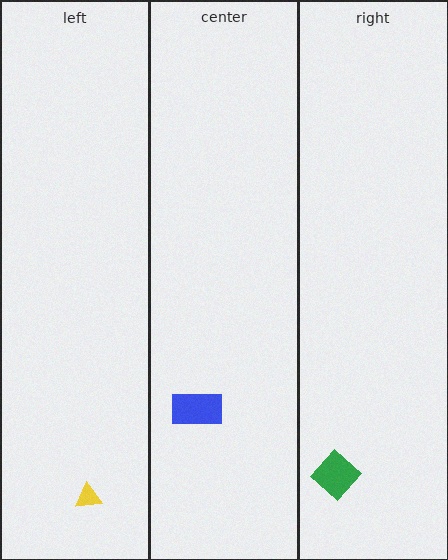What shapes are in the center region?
The blue rectangle.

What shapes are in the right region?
The green diamond.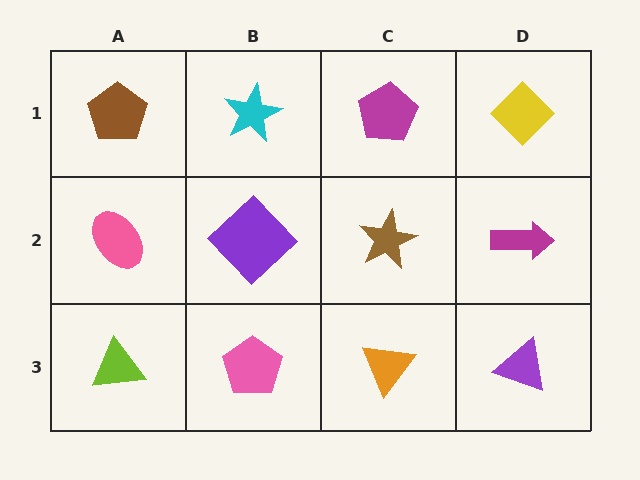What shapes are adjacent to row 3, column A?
A pink ellipse (row 2, column A), a pink pentagon (row 3, column B).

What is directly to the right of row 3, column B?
An orange triangle.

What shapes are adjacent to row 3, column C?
A brown star (row 2, column C), a pink pentagon (row 3, column B), a purple triangle (row 3, column D).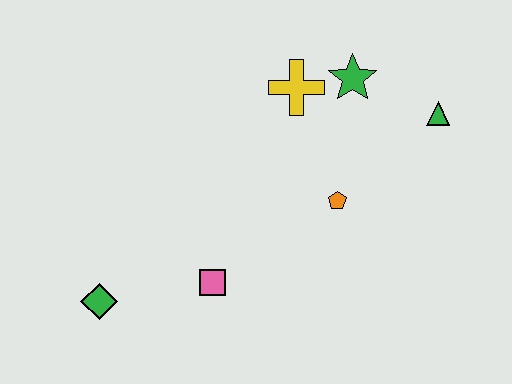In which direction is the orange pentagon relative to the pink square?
The orange pentagon is to the right of the pink square.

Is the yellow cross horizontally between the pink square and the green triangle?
Yes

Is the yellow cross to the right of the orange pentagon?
No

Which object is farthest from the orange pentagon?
The green diamond is farthest from the orange pentagon.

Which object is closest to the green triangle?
The green star is closest to the green triangle.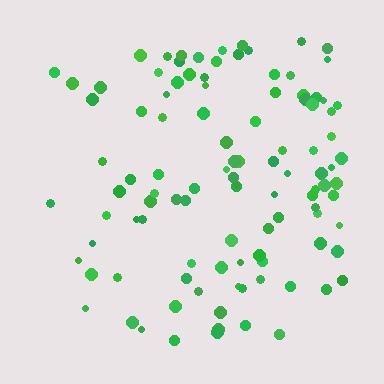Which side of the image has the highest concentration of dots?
The right.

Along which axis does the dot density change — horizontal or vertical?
Horizontal.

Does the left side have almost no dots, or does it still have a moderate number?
Still a moderate number, just noticeably fewer than the right.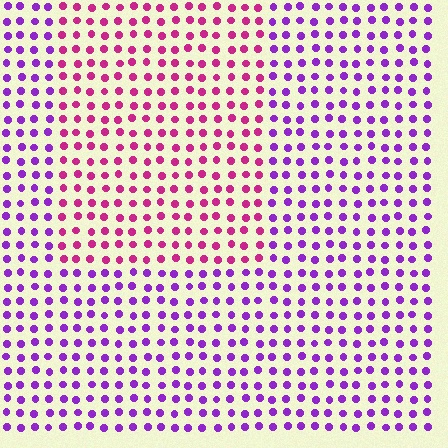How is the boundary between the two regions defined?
The boundary is defined purely by a slight shift in hue (about 43 degrees). Spacing, size, and orientation are identical on both sides.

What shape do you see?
I see a rectangle.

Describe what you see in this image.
The image is filled with small purple elements in a uniform arrangement. A rectangle-shaped region is visible where the elements are tinted to a slightly different hue, forming a subtle color boundary.